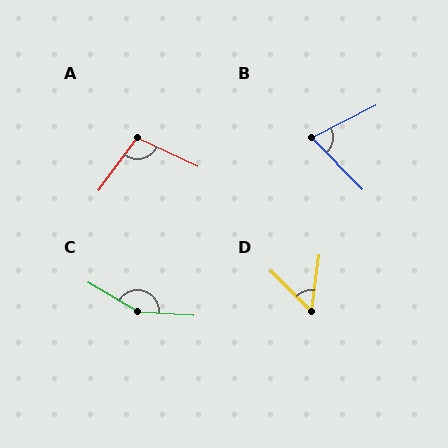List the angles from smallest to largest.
D (53°), B (72°), A (102°), C (153°).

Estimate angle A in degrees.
Approximately 102 degrees.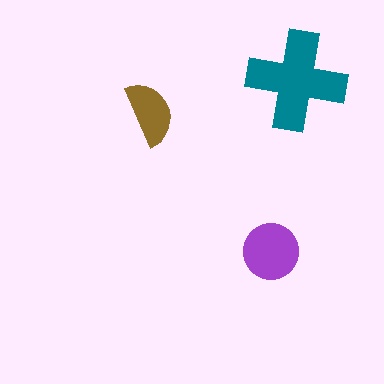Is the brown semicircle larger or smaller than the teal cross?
Smaller.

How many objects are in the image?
There are 3 objects in the image.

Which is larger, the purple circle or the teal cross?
The teal cross.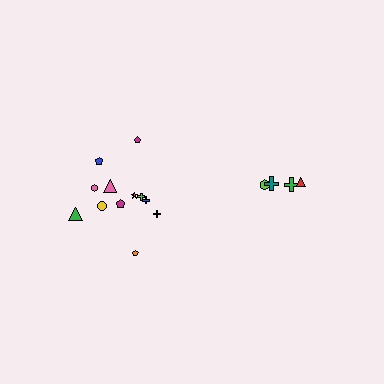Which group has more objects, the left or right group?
The left group.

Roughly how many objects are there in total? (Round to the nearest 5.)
Roughly 15 objects in total.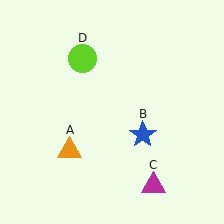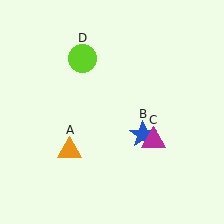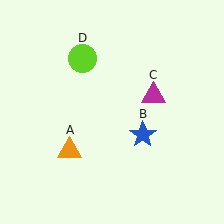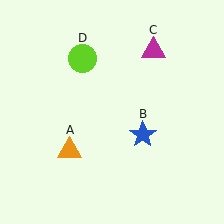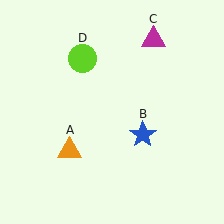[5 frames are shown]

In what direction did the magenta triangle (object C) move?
The magenta triangle (object C) moved up.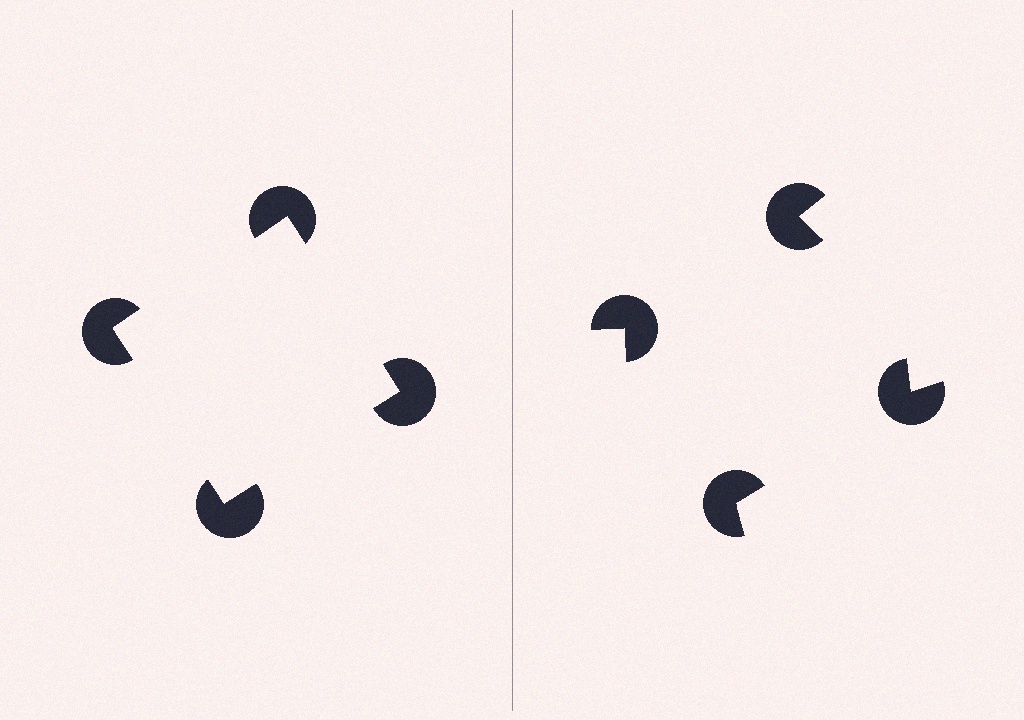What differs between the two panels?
The pac-man discs are positioned identically on both sides; only the wedge orientations differ. On the left they align to a square; on the right they are misaligned.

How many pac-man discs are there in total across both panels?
8 — 4 on each side.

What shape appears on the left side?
An illusory square.